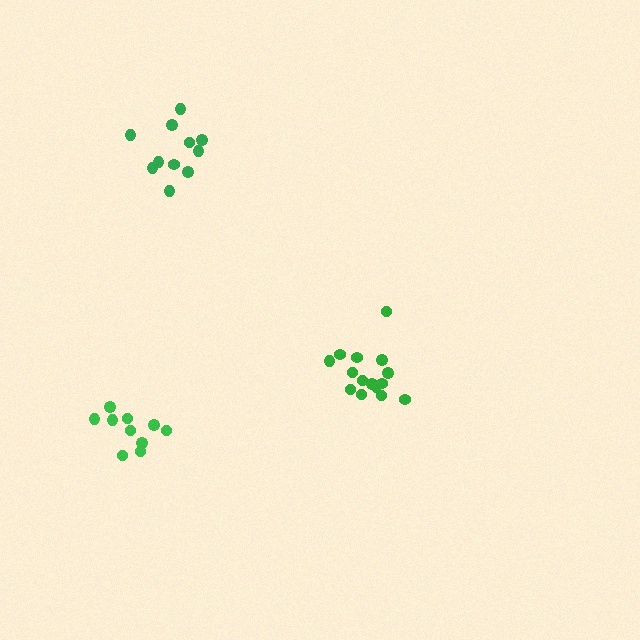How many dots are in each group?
Group 1: 11 dots, Group 2: 15 dots, Group 3: 10 dots (36 total).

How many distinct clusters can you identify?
There are 3 distinct clusters.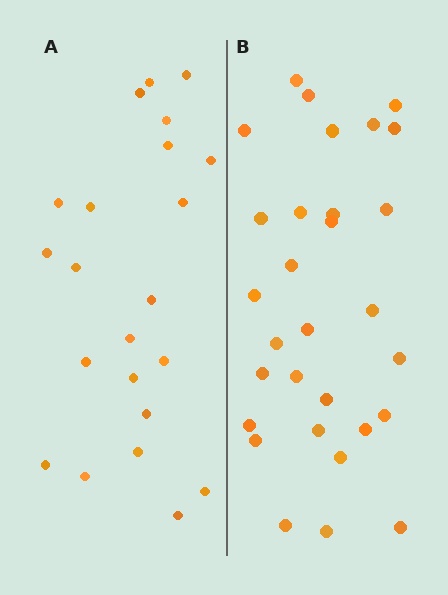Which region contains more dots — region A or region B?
Region B (the right region) has more dots.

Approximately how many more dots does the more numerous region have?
Region B has roughly 8 or so more dots than region A.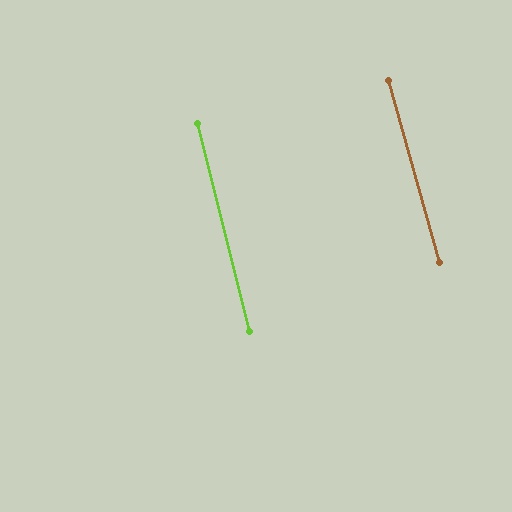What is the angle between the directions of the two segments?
Approximately 2 degrees.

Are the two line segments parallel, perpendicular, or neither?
Parallel — their directions differ by only 1.8°.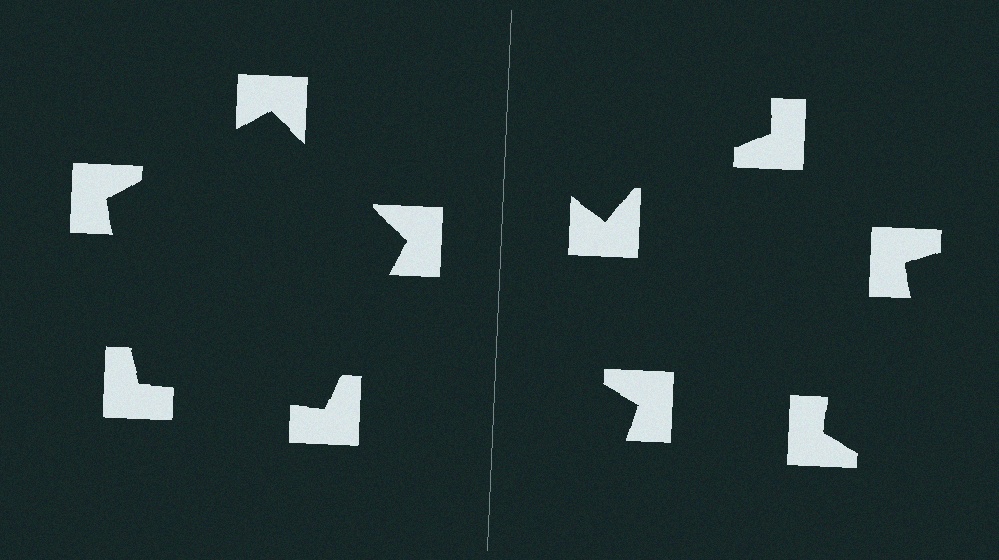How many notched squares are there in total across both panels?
10 — 5 on each side.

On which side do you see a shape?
An illusory pentagon appears on the left side. On the right side the wedge cuts are rotated, so no coherent shape forms.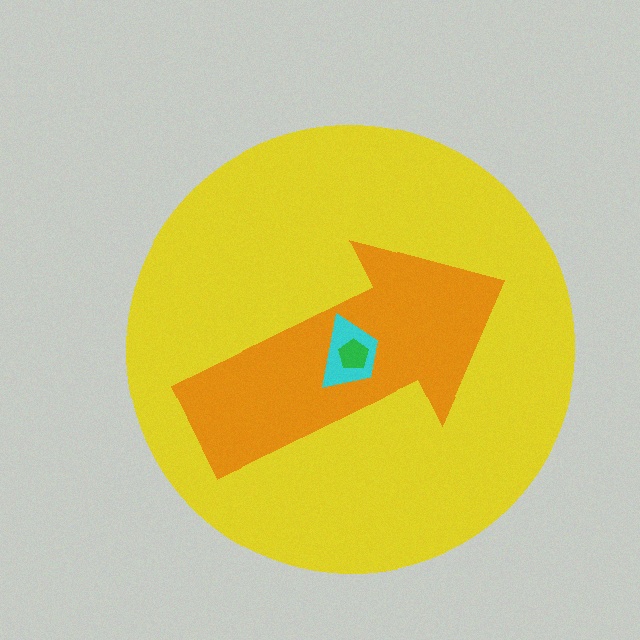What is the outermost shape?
The yellow circle.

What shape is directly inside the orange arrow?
The cyan trapezoid.